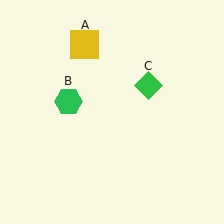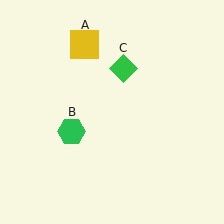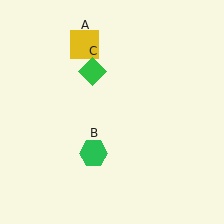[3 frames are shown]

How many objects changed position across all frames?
2 objects changed position: green hexagon (object B), green diamond (object C).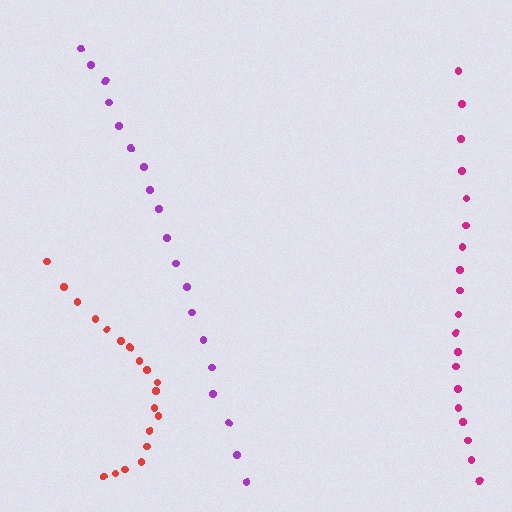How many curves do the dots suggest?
There are 3 distinct paths.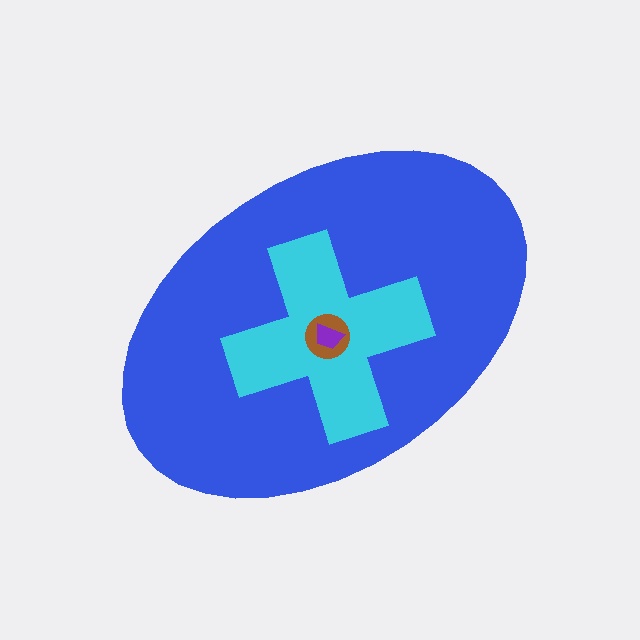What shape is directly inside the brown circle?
The purple trapezoid.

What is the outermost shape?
The blue ellipse.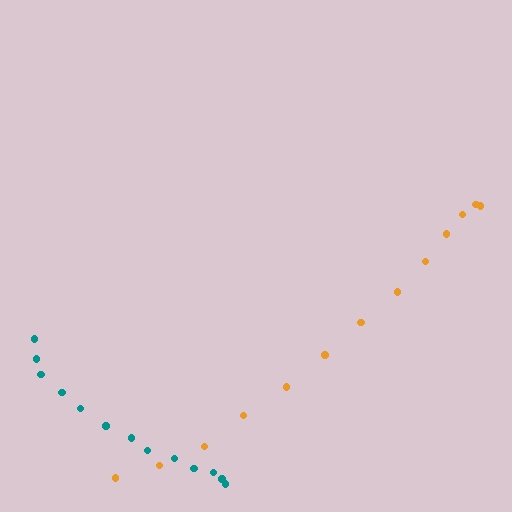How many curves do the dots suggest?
There are 2 distinct paths.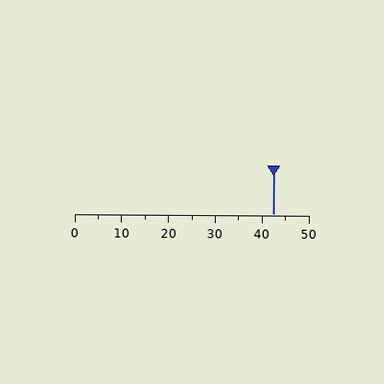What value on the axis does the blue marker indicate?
The marker indicates approximately 42.5.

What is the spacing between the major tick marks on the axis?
The major ticks are spaced 10 apart.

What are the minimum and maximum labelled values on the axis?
The axis runs from 0 to 50.